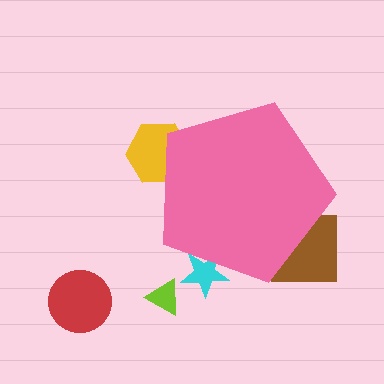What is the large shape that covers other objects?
A pink pentagon.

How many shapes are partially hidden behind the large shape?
3 shapes are partially hidden.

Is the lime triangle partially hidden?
No, the lime triangle is fully visible.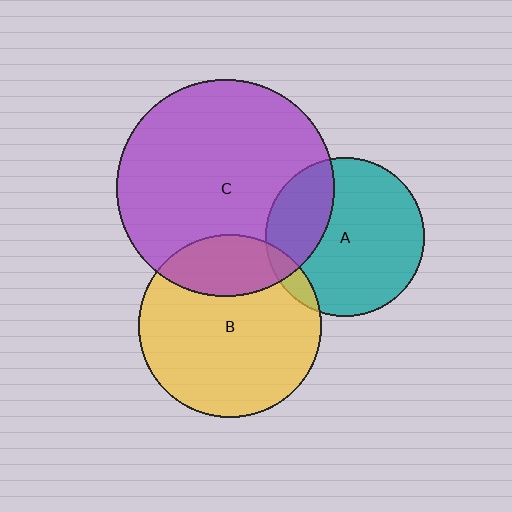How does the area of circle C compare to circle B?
Approximately 1.4 times.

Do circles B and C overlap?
Yes.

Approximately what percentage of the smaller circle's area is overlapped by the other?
Approximately 25%.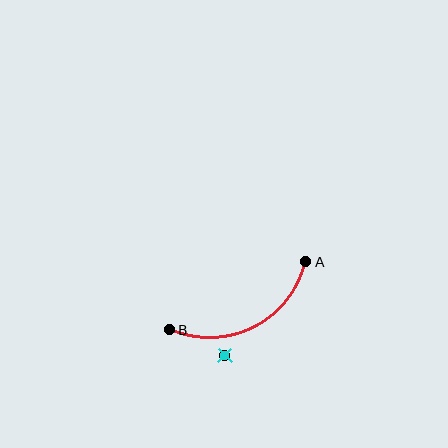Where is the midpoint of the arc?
The arc midpoint is the point on the curve farthest from the straight line joining A and B. It sits below that line.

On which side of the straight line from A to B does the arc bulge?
The arc bulges below the straight line connecting A and B.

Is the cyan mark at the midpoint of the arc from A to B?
No — the cyan mark does not lie on the arc at all. It sits slightly outside the curve.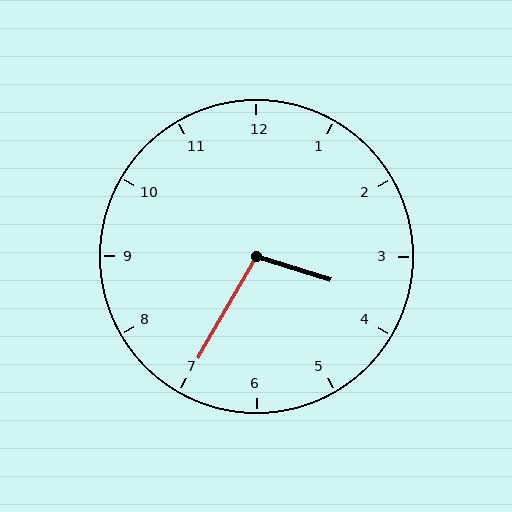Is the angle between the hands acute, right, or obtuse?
It is obtuse.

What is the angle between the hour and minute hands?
Approximately 102 degrees.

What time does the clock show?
3:35.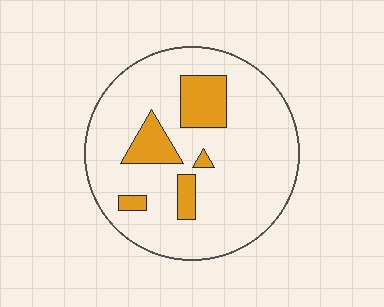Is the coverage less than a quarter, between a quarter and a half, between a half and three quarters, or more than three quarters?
Less than a quarter.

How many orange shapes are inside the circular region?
5.